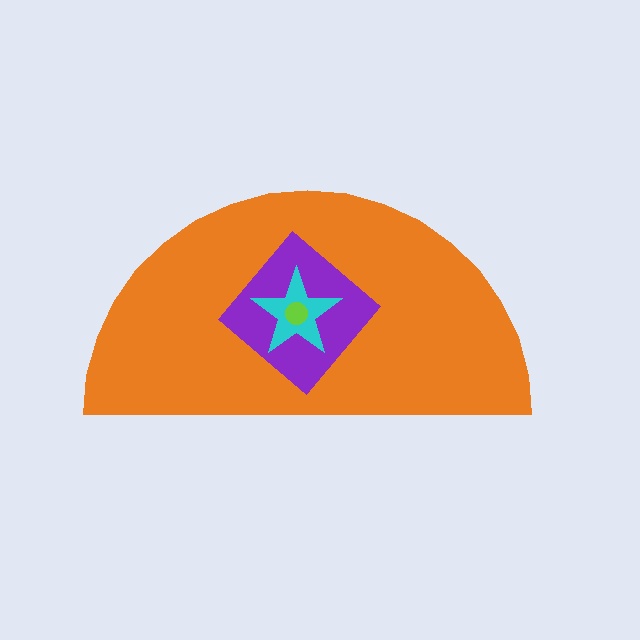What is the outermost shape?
The orange semicircle.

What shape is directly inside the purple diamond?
The cyan star.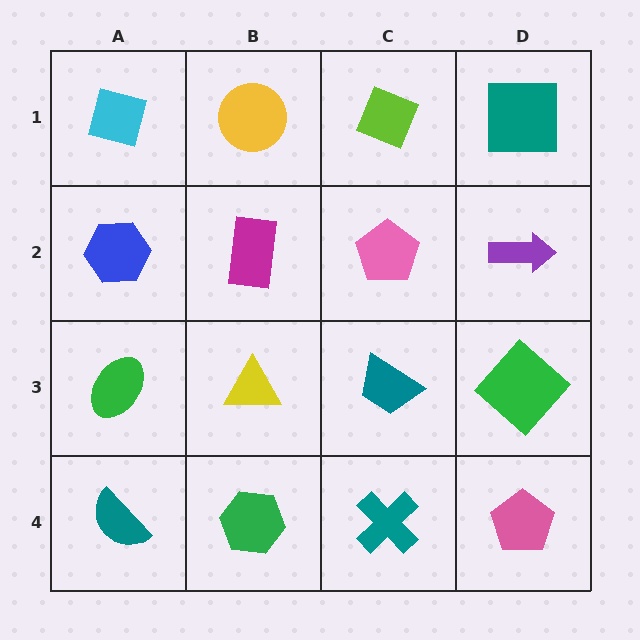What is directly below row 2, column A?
A green ellipse.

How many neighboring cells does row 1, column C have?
3.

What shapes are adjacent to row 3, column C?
A pink pentagon (row 2, column C), a teal cross (row 4, column C), a yellow triangle (row 3, column B), a green diamond (row 3, column D).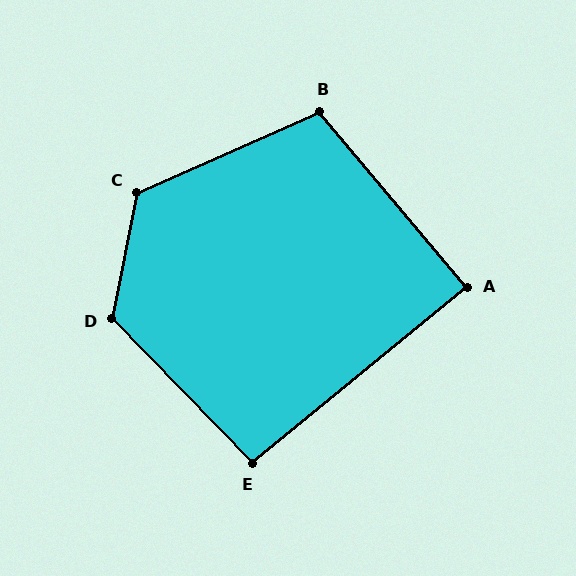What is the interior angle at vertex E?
Approximately 95 degrees (approximately right).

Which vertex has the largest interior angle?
C, at approximately 125 degrees.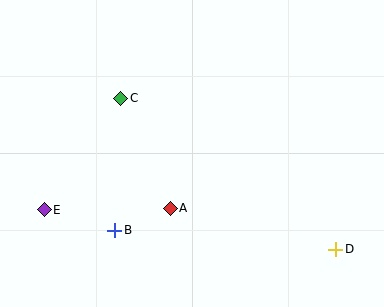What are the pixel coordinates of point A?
Point A is at (170, 208).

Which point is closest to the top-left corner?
Point C is closest to the top-left corner.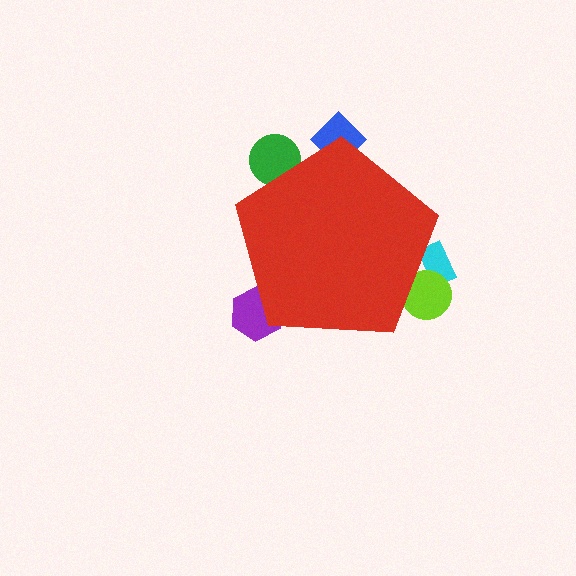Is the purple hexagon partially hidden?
Yes, the purple hexagon is partially hidden behind the red pentagon.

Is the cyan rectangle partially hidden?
Yes, the cyan rectangle is partially hidden behind the red pentagon.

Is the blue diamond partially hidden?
Yes, the blue diamond is partially hidden behind the red pentagon.